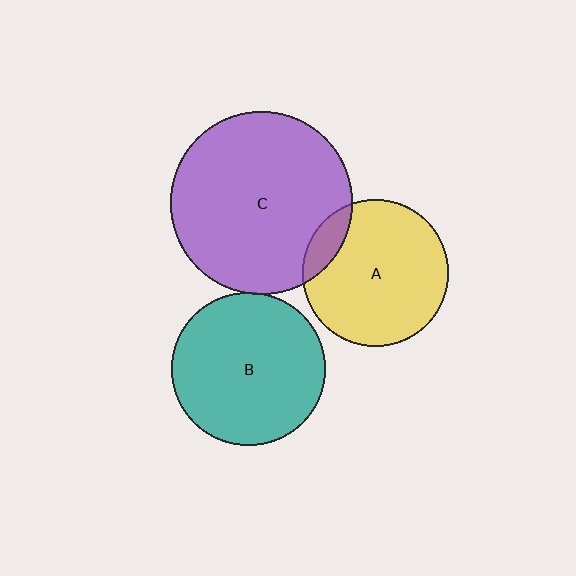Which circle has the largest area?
Circle C (purple).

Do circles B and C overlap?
Yes.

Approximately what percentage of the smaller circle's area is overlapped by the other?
Approximately 5%.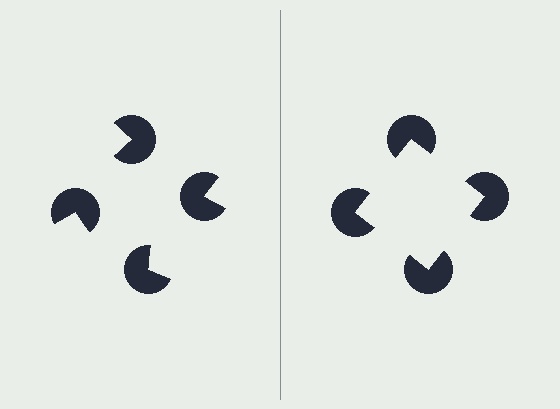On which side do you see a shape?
An illusory square appears on the right side. On the left side the wedge cuts are rotated, so no coherent shape forms.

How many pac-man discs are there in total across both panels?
8 — 4 on each side.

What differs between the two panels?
The pac-man discs are positioned identically on both sides; only the wedge orientations differ. On the right they align to a square; on the left they are misaligned.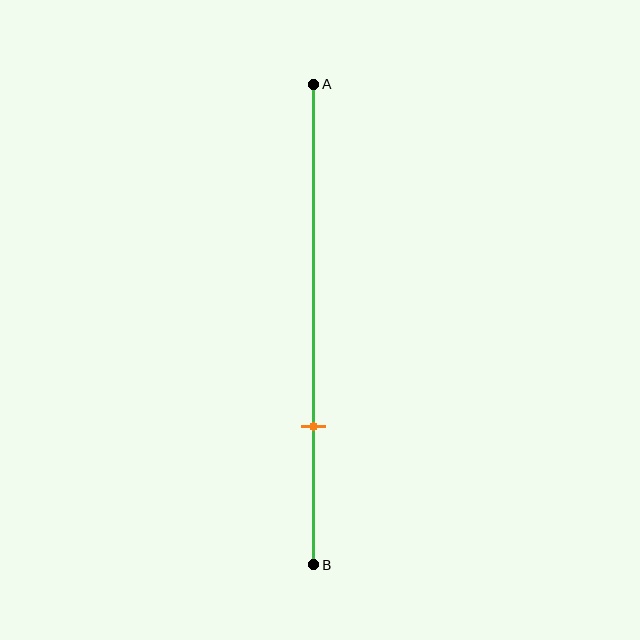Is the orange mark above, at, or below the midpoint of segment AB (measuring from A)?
The orange mark is below the midpoint of segment AB.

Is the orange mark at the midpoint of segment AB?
No, the mark is at about 70% from A, not at the 50% midpoint.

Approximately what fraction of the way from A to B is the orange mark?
The orange mark is approximately 70% of the way from A to B.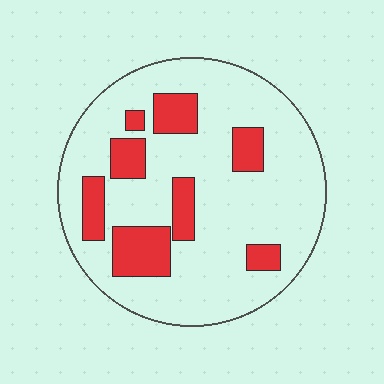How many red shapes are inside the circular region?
8.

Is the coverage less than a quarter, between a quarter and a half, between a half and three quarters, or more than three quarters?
Less than a quarter.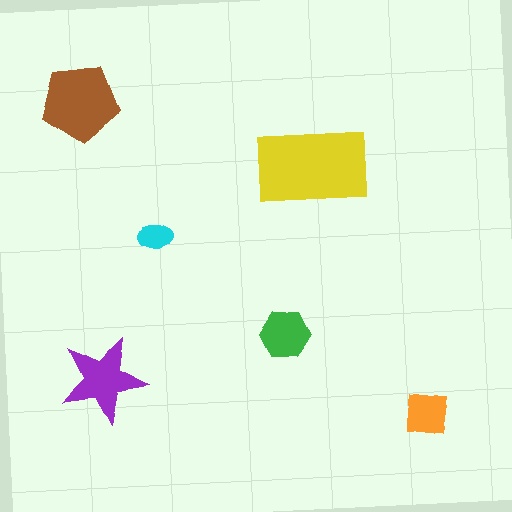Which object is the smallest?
The cyan ellipse.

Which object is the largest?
The yellow rectangle.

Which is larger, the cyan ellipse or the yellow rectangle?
The yellow rectangle.